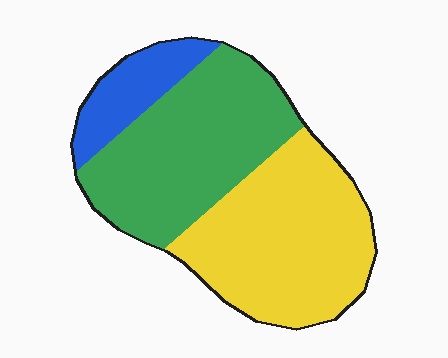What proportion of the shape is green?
Green covers 42% of the shape.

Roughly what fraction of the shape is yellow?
Yellow covers 45% of the shape.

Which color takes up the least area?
Blue, at roughly 15%.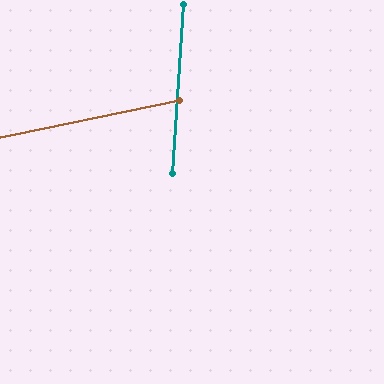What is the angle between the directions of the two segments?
Approximately 75 degrees.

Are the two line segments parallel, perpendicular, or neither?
Neither parallel nor perpendicular — they differ by about 75°.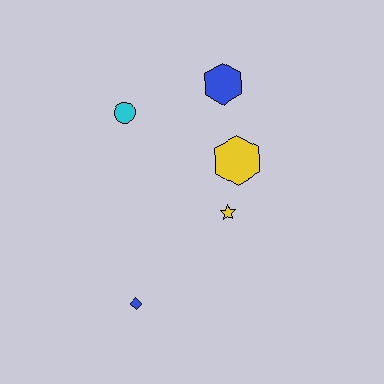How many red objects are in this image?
There are no red objects.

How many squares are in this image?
There are no squares.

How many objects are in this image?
There are 5 objects.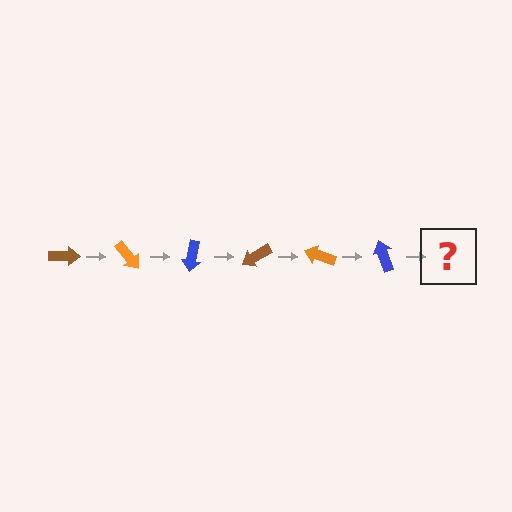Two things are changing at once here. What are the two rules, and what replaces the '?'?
The two rules are that it rotates 50 degrees each step and the color cycles through brown, orange, and blue. The '?' should be a brown arrow, rotated 300 degrees from the start.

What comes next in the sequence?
The next element should be a brown arrow, rotated 300 degrees from the start.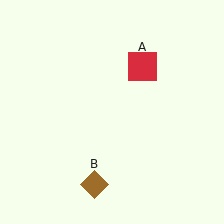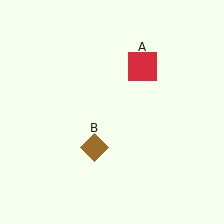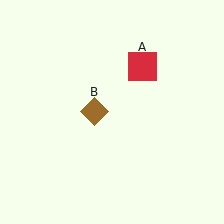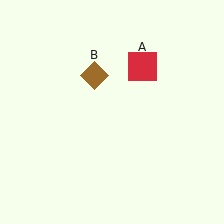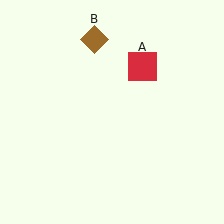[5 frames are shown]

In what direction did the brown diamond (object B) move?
The brown diamond (object B) moved up.